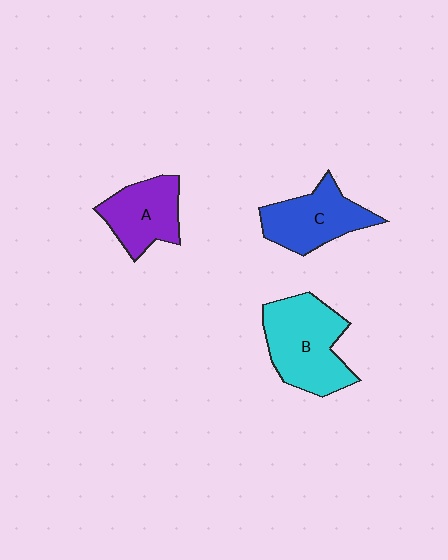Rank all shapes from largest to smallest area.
From largest to smallest: B (cyan), C (blue), A (purple).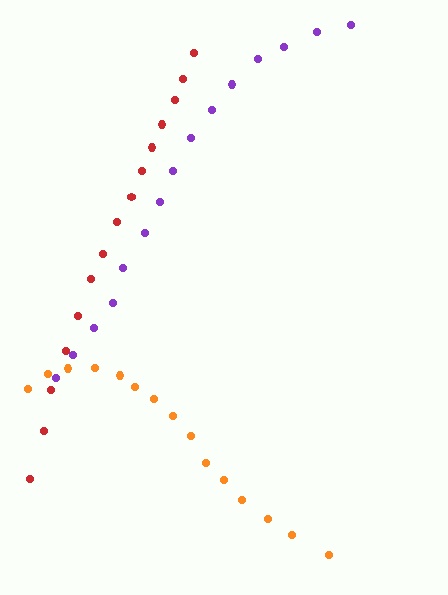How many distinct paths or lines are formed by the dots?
There are 3 distinct paths.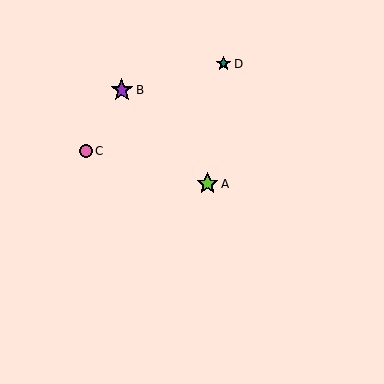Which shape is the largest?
The purple star (labeled B) is the largest.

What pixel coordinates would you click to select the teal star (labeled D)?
Click at (223, 64) to select the teal star D.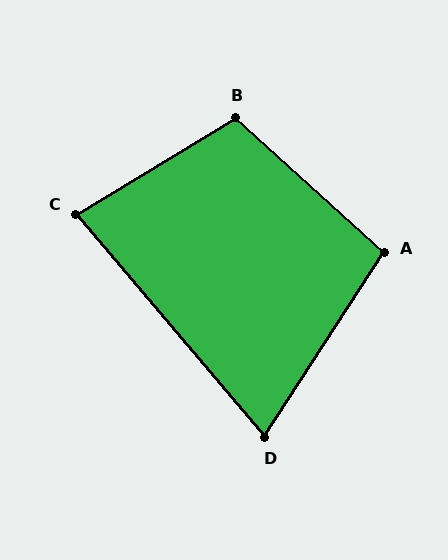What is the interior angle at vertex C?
Approximately 81 degrees (acute).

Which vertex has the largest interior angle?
B, at approximately 107 degrees.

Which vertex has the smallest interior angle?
D, at approximately 73 degrees.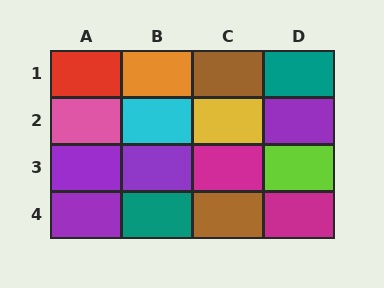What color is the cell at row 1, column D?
Teal.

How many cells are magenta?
2 cells are magenta.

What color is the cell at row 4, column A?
Purple.